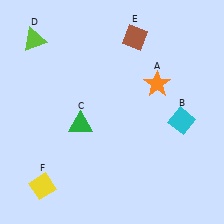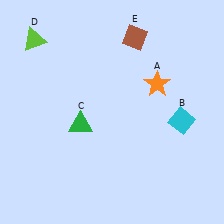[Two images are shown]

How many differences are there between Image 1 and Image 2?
There is 1 difference between the two images.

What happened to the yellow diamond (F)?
The yellow diamond (F) was removed in Image 2. It was in the bottom-left area of Image 1.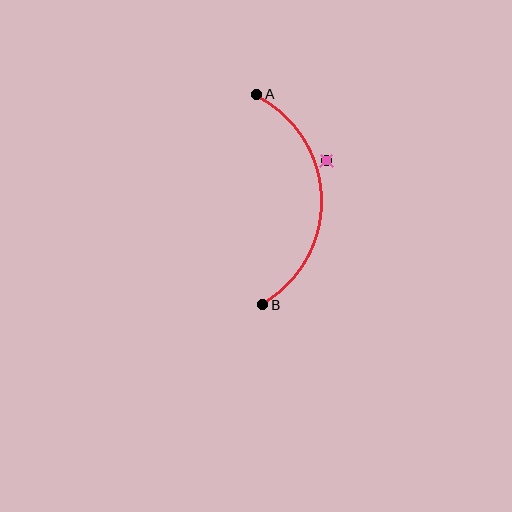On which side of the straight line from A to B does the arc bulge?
The arc bulges to the right of the straight line connecting A and B.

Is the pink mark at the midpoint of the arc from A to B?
No — the pink mark does not lie on the arc at all. It sits slightly outside the curve.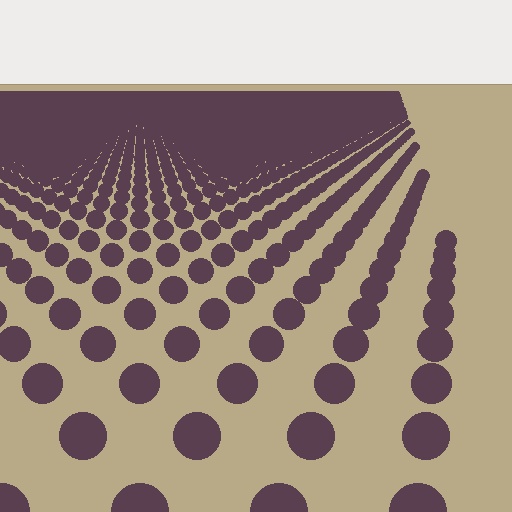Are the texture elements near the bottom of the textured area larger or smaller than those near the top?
Larger. Near the bottom, elements are closer to the viewer and appear at a bigger on-screen size.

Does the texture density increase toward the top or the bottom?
Density increases toward the top.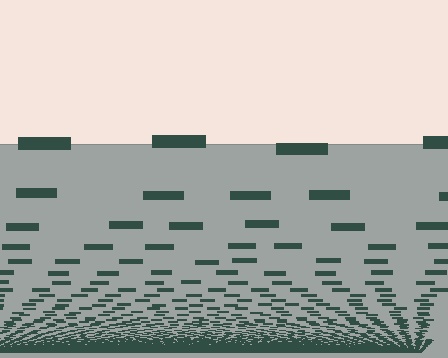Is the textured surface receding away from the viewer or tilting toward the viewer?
The surface appears to tilt toward the viewer. Texture elements get larger and sparser toward the top.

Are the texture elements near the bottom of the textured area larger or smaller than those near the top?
Smaller. The gradient is inverted — elements near the bottom are smaller and denser.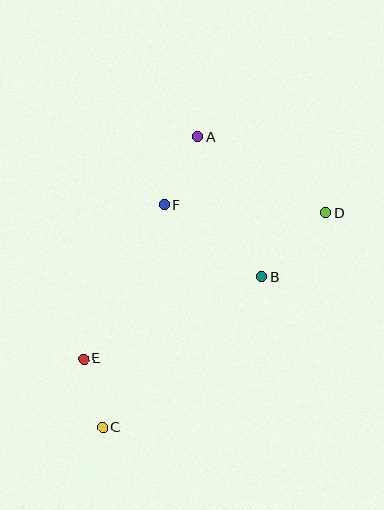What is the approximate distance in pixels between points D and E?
The distance between D and E is approximately 283 pixels.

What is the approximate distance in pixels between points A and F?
The distance between A and F is approximately 76 pixels.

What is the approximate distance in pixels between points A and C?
The distance between A and C is approximately 306 pixels.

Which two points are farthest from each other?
Points C and D are farthest from each other.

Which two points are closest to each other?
Points C and E are closest to each other.